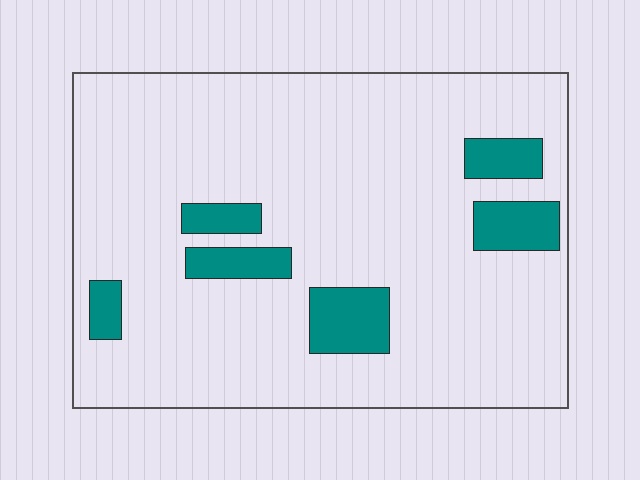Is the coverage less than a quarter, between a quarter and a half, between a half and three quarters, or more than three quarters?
Less than a quarter.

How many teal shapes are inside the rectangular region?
6.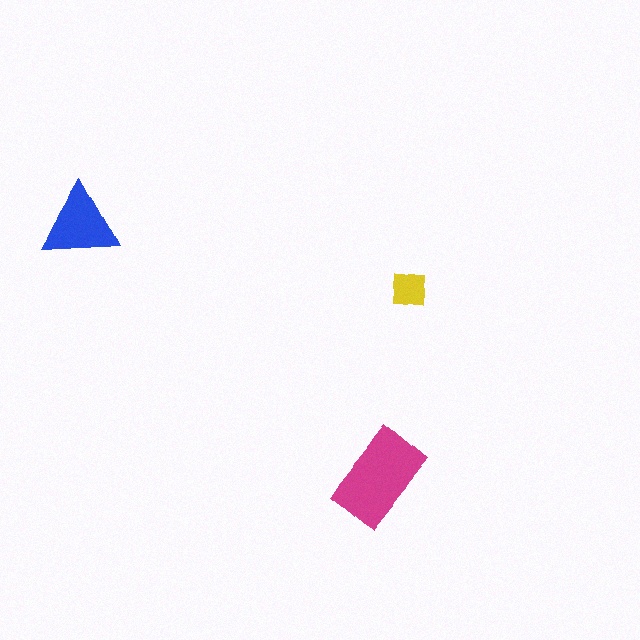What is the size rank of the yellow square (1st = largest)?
3rd.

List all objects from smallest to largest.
The yellow square, the blue triangle, the magenta rectangle.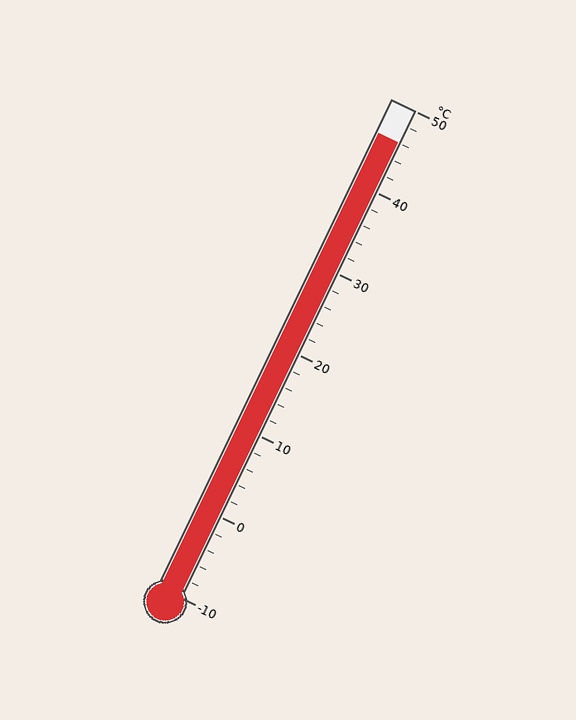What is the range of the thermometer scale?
The thermometer scale ranges from -10°C to 50°C.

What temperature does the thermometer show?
The thermometer shows approximately 46°C.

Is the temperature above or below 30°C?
The temperature is above 30°C.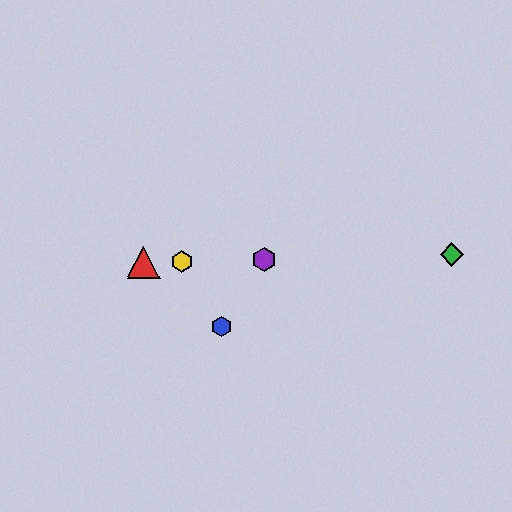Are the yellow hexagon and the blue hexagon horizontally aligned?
No, the yellow hexagon is at y≈261 and the blue hexagon is at y≈327.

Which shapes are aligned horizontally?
The red triangle, the green diamond, the yellow hexagon, the purple hexagon are aligned horizontally.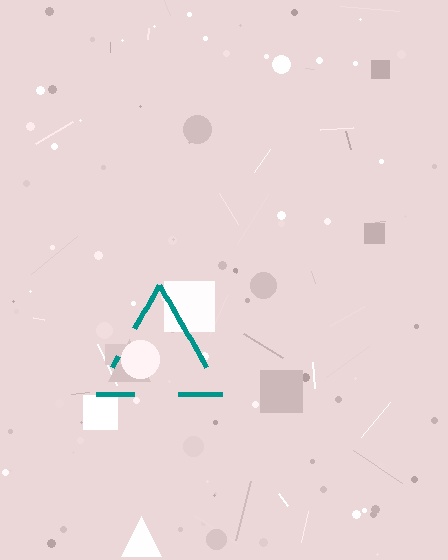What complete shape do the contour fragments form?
The contour fragments form a triangle.